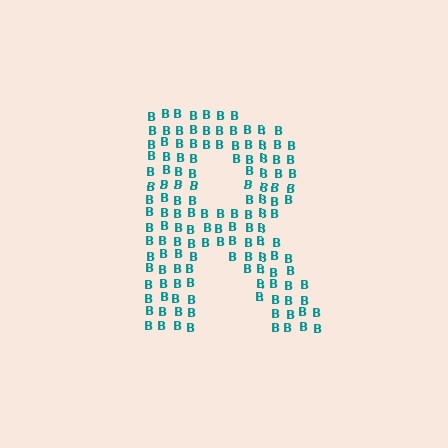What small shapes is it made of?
It is made of small letter B's.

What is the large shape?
The large shape is the letter R.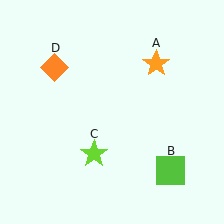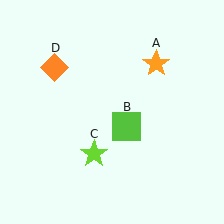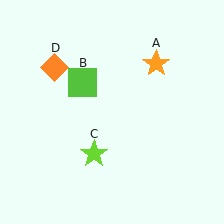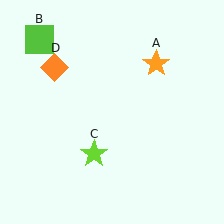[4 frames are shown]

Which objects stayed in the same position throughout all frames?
Orange star (object A) and lime star (object C) and orange diamond (object D) remained stationary.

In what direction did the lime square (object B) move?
The lime square (object B) moved up and to the left.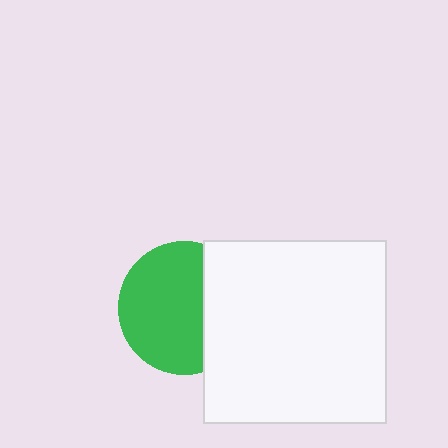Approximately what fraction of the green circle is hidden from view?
Roughly 32% of the green circle is hidden behind the white square.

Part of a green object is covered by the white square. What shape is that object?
It is a circle.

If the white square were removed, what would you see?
You would see the complete green circle.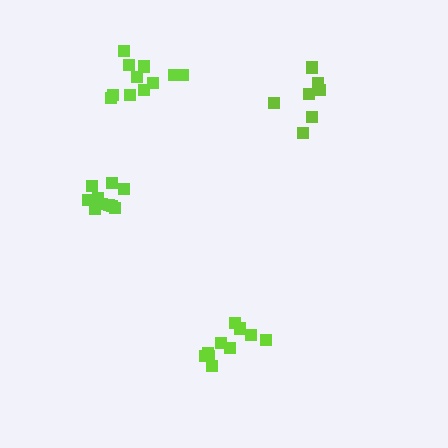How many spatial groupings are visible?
There are 4 spatial groupings.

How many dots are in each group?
Group 1: 7 dots, Group 2: 10 dots, Group 3: 12 dots, Group 4: 10 dots (39 total).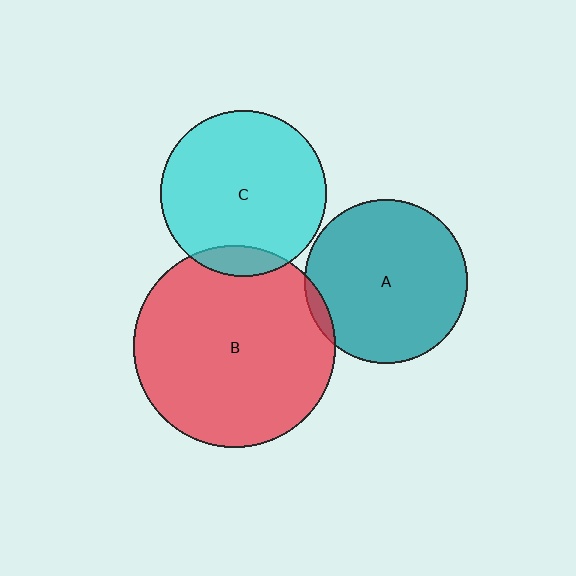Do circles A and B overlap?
Yes.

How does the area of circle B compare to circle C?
Approximately 1.5 times.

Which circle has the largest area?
Circle B (red).